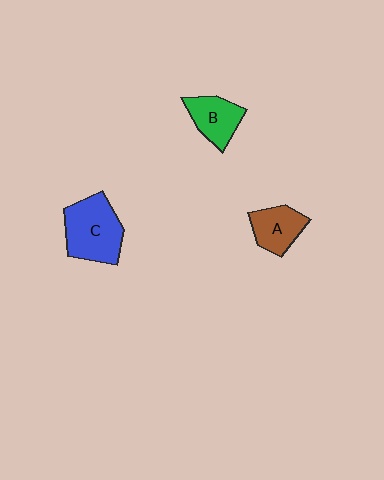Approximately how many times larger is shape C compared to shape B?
Approximately 1.6 times.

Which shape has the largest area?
Shape C (blue).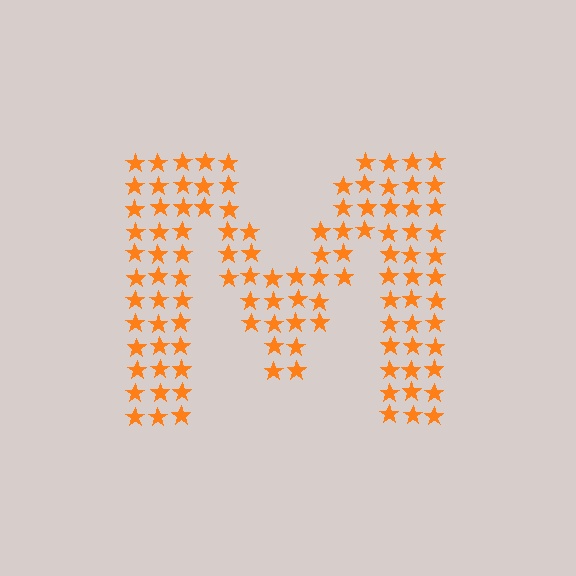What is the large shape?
The large shape is the letter M.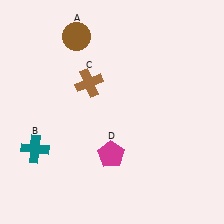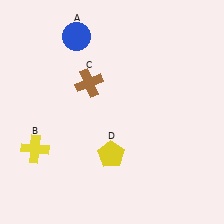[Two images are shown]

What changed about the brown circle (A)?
In Image 1, A is brown. In Image 2, it changed to blue.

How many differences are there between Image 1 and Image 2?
There are 3 differences between the two images.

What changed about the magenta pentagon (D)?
In Image 1, D is magenta. In Image 2, it changed to yellow.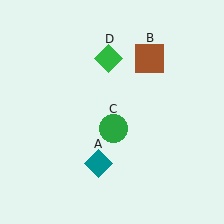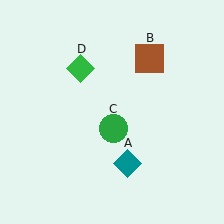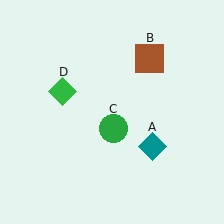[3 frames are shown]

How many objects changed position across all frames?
2 objects changed position: teal diamond (object A), green diamond (object D).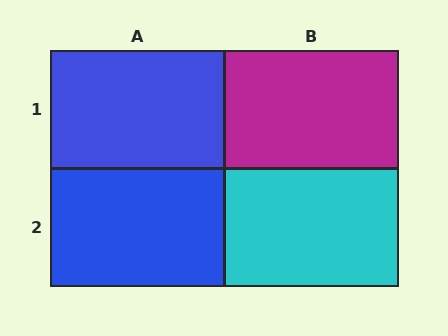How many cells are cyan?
1 cell is cyan.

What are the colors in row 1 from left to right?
Blue, magenta.